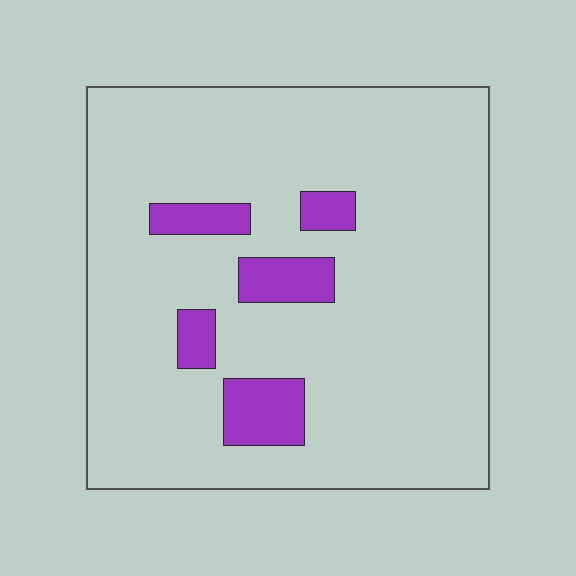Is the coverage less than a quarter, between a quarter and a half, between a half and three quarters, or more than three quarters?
Less than a quarter.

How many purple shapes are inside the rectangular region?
5.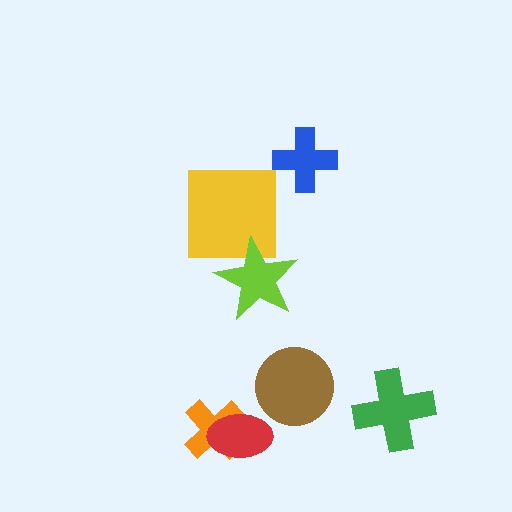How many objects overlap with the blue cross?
0 objects overlap with the blue cross.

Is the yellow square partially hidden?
Yes, it is partially covered by another shape.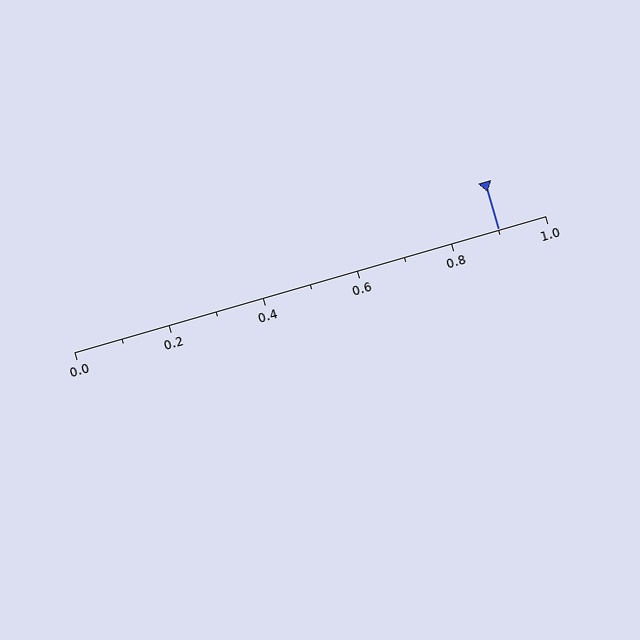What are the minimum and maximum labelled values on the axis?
The axis runs from 0.0 to 1.0.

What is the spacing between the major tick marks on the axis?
The major ticks are spaced 0.2 apart.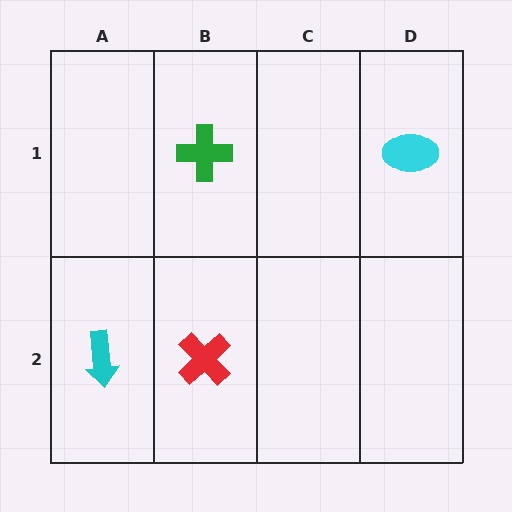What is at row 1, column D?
A cyan ellipse.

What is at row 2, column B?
A red cross.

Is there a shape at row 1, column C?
No, that cell is empty.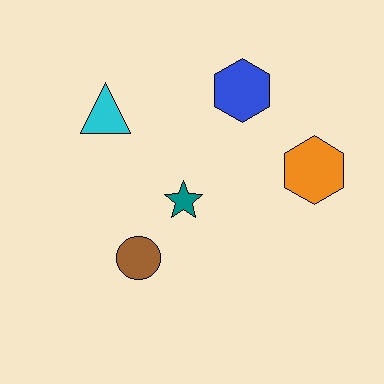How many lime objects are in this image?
There are no lime objects.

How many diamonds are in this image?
There are no diamonds.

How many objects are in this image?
There are 5 objects.